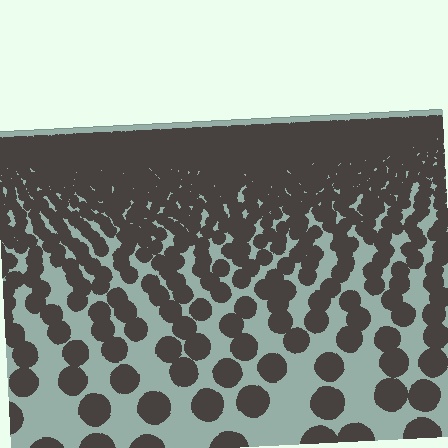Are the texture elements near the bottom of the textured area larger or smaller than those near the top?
Larger. Near the bottom, elements are closer to the viewer and appear at a bigger on-screen size.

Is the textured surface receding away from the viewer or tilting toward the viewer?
The surface is receding away from the viewer. Texture elements get smaller and denser toward the top.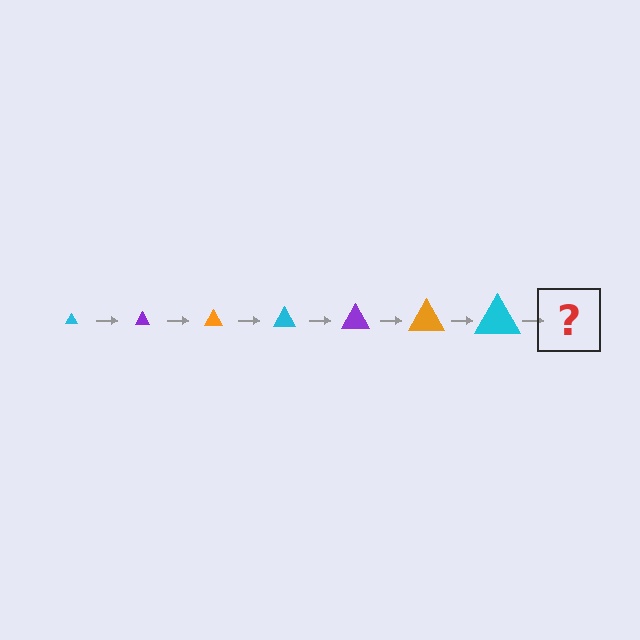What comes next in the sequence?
The next element should be a purple triangle, larger than the previous one.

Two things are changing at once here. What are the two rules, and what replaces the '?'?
The two rules are that the triangle grows larger each step and the color cycles through cyan, purple, and orange. The '?' should be a purple triangle, larger than the previous one.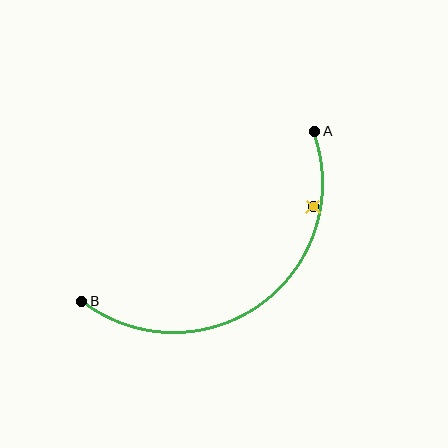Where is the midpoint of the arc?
The arc midpoint is the point on the curve farthest from the straight line joining A and B. It sits below and to the right of that line.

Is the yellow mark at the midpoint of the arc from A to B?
No — the yellow mark does not lie on the arc at all. It sits slightly inside the curve.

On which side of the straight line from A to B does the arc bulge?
The arc bulges below and to the right of the straight line connecting A and B.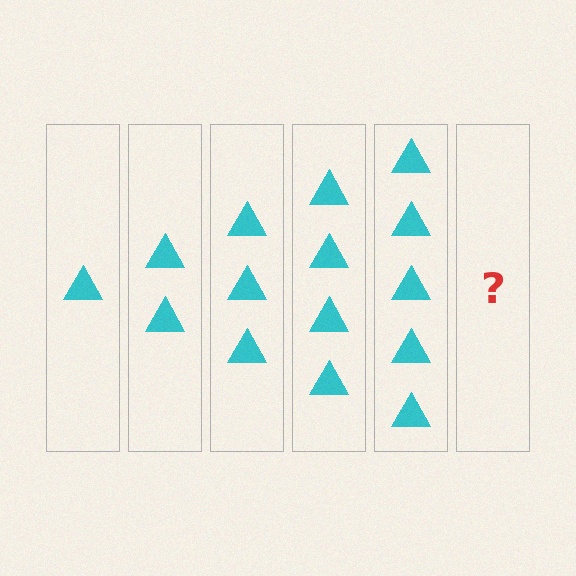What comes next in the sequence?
The next element should be 6 triangles.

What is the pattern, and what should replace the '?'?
The pattern is that each step adds one more triangle. The '?' should be 6 triangles.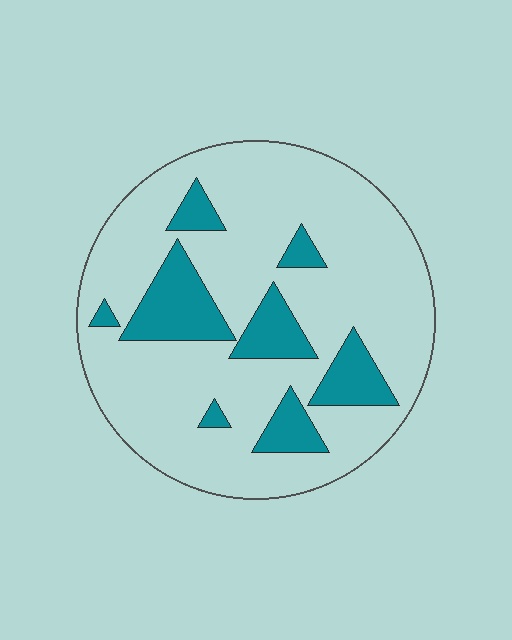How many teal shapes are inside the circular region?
8.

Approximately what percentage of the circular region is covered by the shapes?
Approximately 20%.